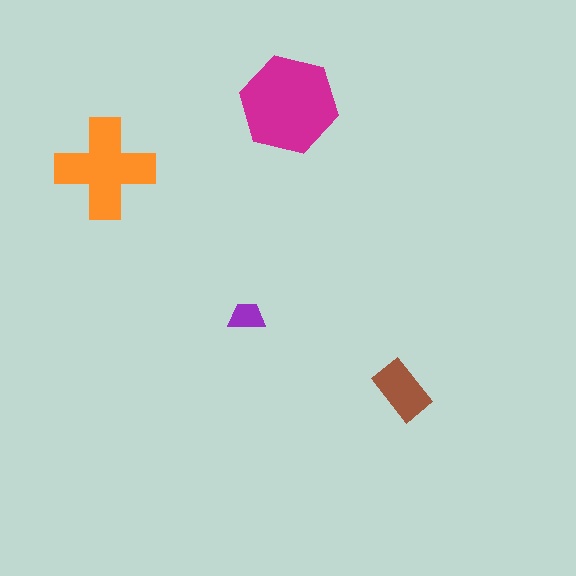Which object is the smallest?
The purple trapezoid.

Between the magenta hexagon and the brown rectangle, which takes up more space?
The magenta hexagon.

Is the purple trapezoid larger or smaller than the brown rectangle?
Smaller.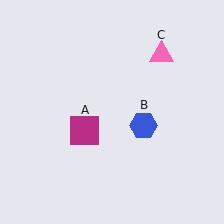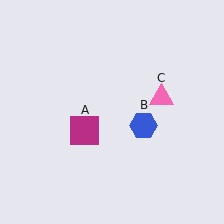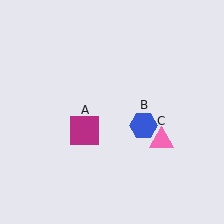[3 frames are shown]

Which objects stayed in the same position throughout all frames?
Magenta square (object A) and blue hexagon (object B) remained stationary.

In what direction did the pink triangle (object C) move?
The pink triangle (object C) moved down.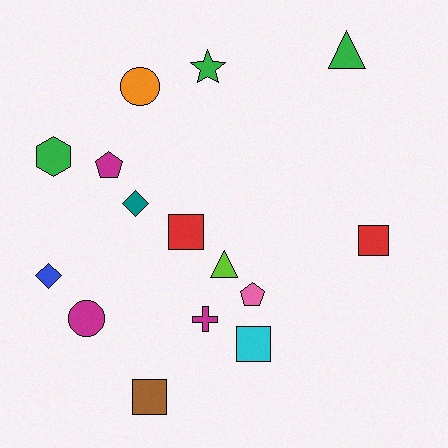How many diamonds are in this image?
There are 2 diamonds.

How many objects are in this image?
There are 15 objects.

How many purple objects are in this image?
There are no purple objects.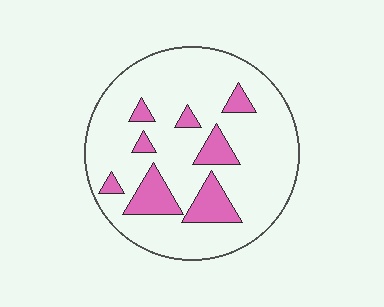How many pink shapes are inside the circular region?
8.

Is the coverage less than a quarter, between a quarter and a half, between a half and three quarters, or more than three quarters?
Less than a quarter.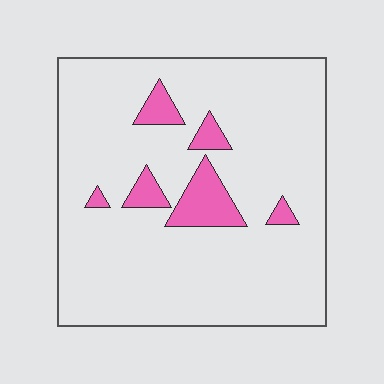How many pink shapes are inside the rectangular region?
6.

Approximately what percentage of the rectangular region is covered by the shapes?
Approximately 10%.